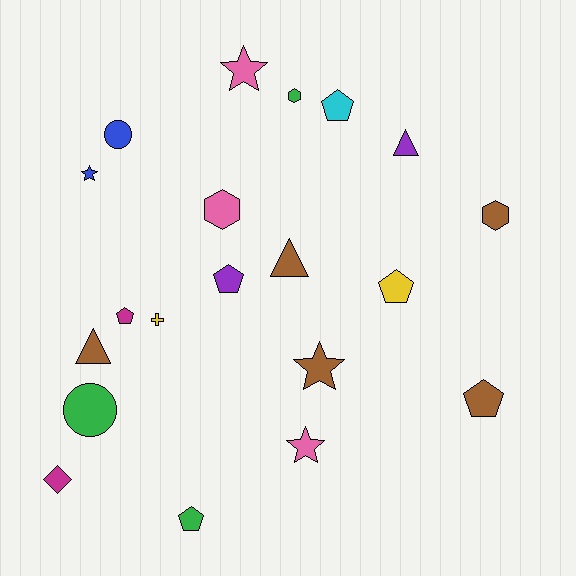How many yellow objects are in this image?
There are 2 yellow objects.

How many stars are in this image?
There are 4 stars.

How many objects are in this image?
There are 20 objects.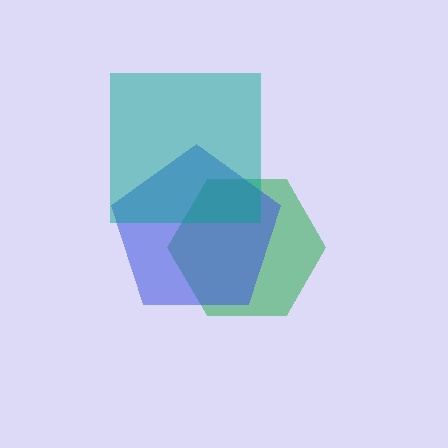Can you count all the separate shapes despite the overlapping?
Yes, there are 3 separate shapes.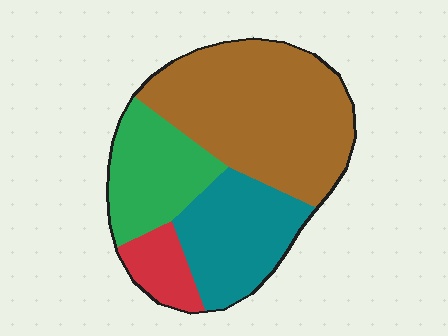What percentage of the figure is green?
Green covers 21% of the figure.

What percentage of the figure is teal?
Teal covers about 25% of the figure.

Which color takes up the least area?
Red, at roughly 10%.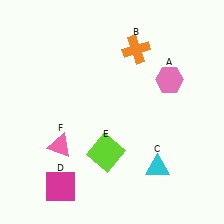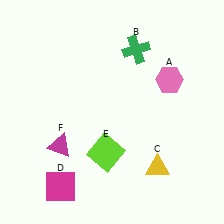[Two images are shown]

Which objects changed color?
B changed from orange to green. C changed from cyan to yellow. F changed from pink to magenta.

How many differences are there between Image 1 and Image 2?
There are 3 differences between the two images.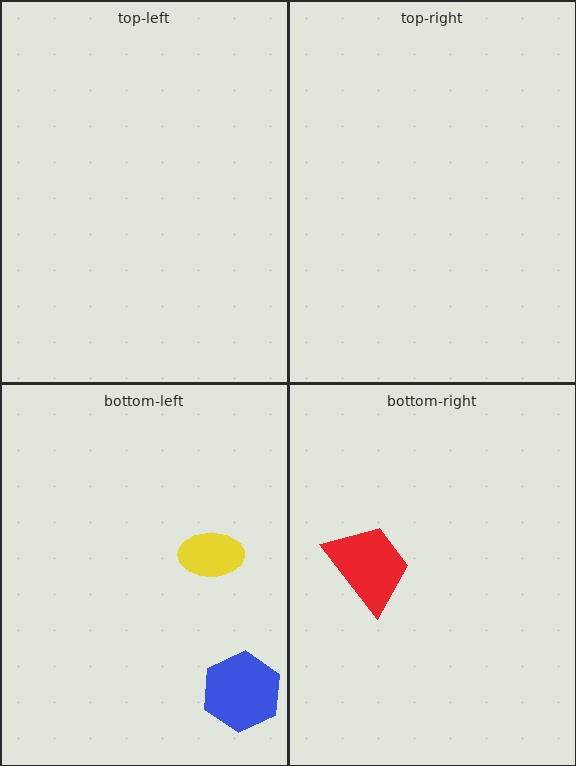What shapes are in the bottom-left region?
The yellow ellipse, the blue hexagon.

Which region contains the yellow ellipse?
The bottom-left region.